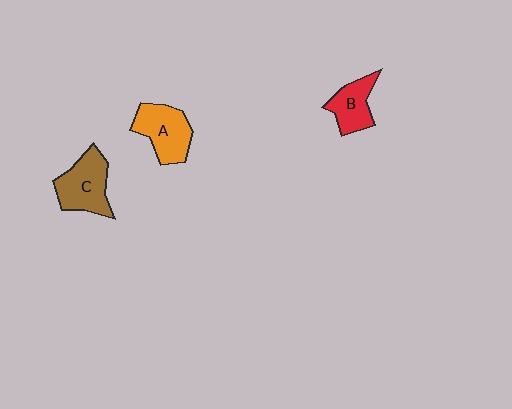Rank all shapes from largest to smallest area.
From largest to smallest: C (brown), A (orange), B (red).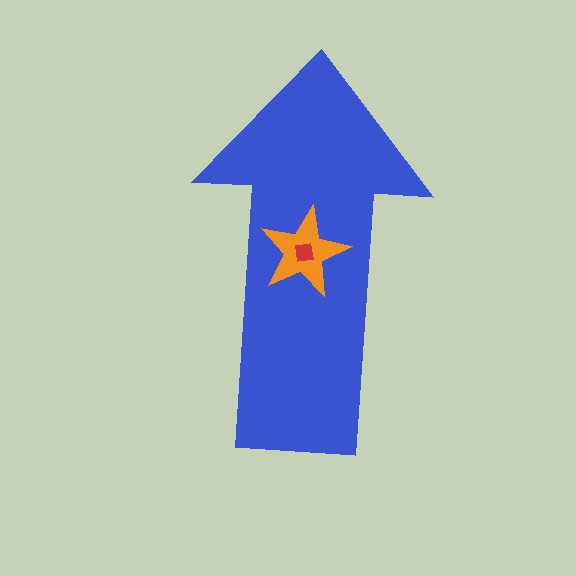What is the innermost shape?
The red square.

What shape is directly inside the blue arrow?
The orange star.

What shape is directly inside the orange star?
The red square.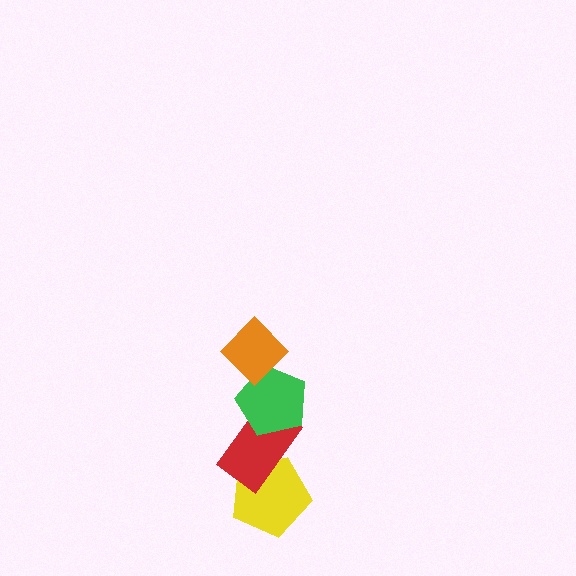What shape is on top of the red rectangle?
The green pentagon is on top of the red rectangle.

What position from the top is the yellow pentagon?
The yellow pentagon is 4th from the top.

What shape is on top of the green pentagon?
The orange diamond is on top of the green pentagon.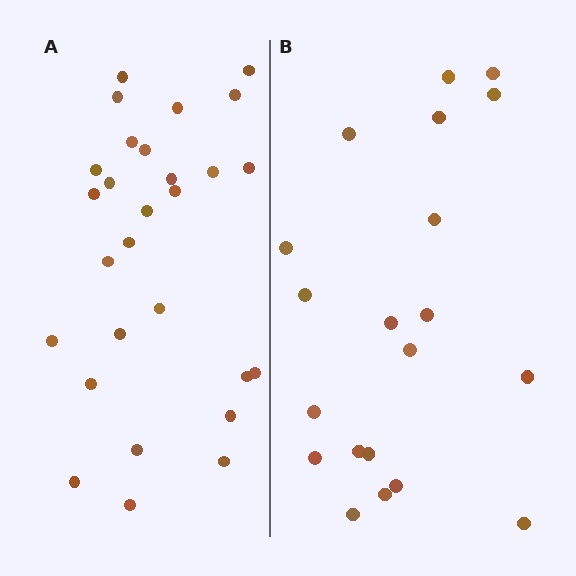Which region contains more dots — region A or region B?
Region A (the left region) has more dots.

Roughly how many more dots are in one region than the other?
Region A has roughly 8 or so more dots than region B.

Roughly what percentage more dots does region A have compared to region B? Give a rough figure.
About 40% more.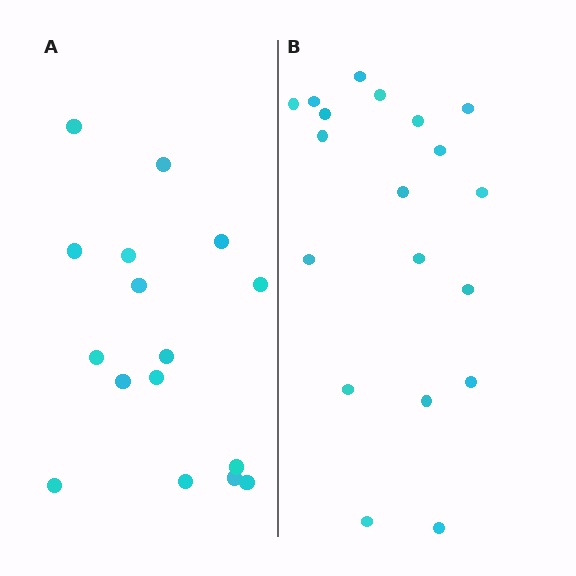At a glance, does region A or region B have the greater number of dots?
Region B (the right region) has more dots.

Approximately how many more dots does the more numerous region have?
Region B has just a few more — roughly 2 or 3 more dots than region A.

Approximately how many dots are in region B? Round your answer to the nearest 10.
About 20 dots. (The exact count is 19, which rounds to 20.)